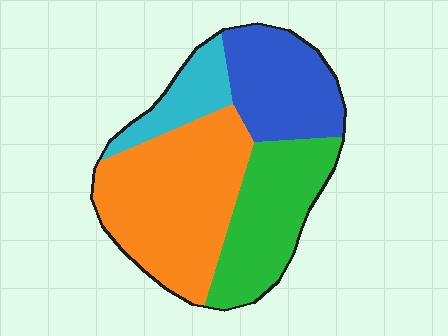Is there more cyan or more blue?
Blue.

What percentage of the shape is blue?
Blue covers around 20% of the shape.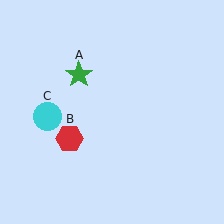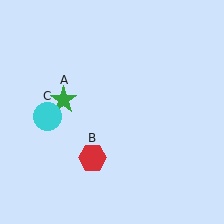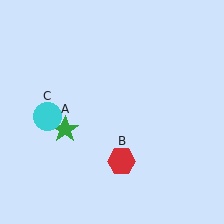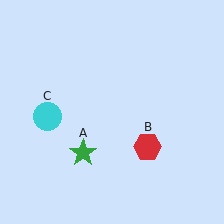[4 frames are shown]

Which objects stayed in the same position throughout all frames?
Cyan circle (object C) remained stationary.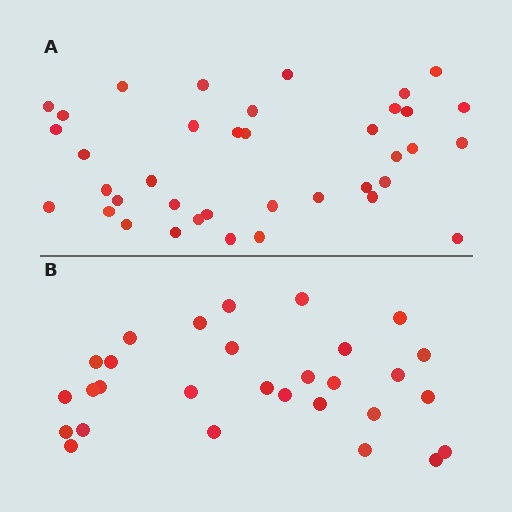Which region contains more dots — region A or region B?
Region A (the top region) has more dots.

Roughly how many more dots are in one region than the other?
Region A has roughly 8 or so more dots than region B.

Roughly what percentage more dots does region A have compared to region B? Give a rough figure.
About 30% more.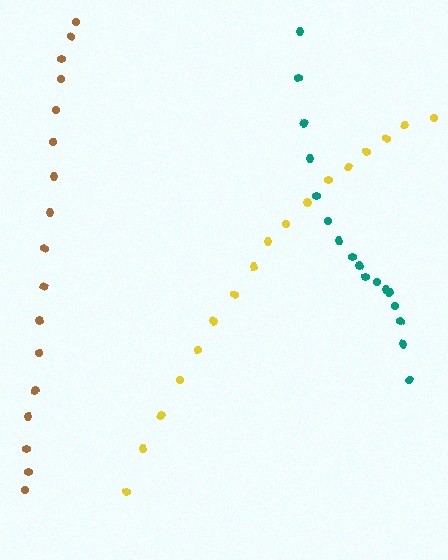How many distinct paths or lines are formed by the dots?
There are 3 distinct paths.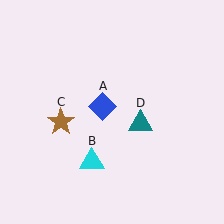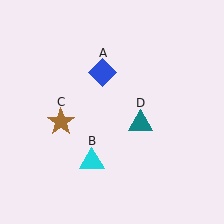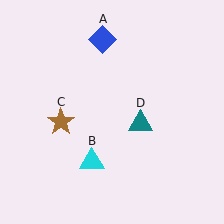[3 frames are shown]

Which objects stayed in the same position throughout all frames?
Cyan triangle (object B) and brown star (object C) and teal triangle (object D) remained stationary.